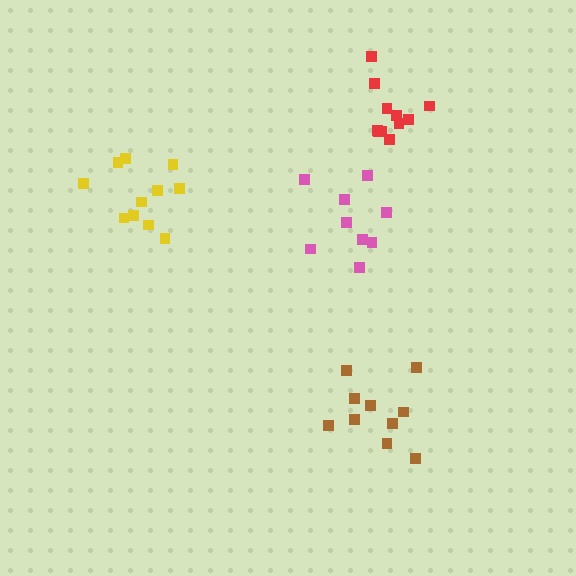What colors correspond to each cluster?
The clusters are colored: yellow, pink, red, brown.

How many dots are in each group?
Group 1: 11 dots, Group 2: 9 dots, Group 3: 11 dots, Group 4: 10 dots (41 total).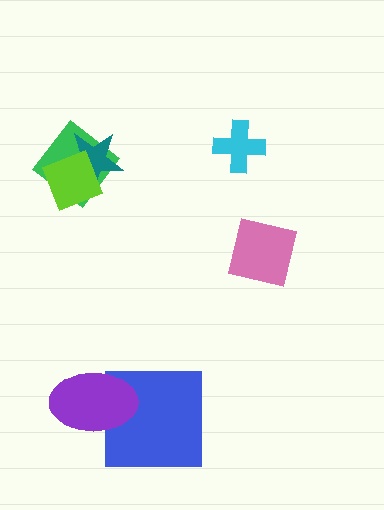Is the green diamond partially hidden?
Yes, it is partially covered by another shape.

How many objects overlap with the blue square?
1 object overlaps with the blue square.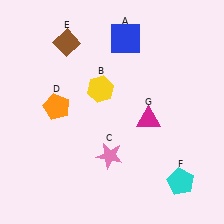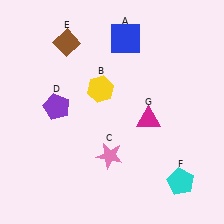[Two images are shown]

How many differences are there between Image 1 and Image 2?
There is 1 difference between the two images.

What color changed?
The pentagon (D) changed from orange in Image 1 to purple in Image 2.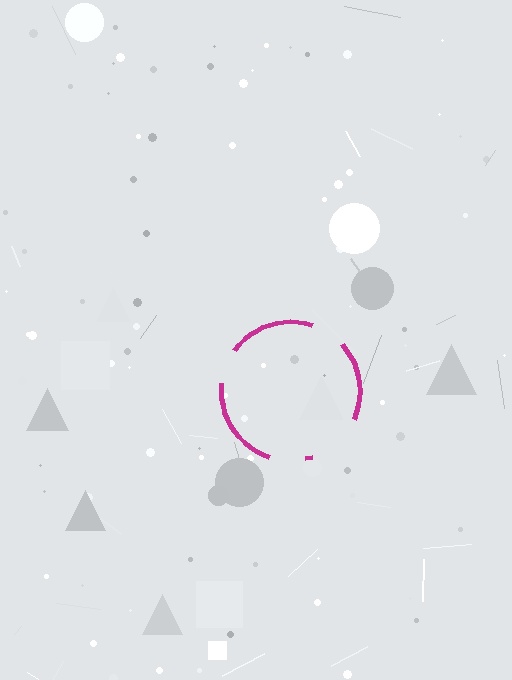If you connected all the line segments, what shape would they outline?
They would outline a circle.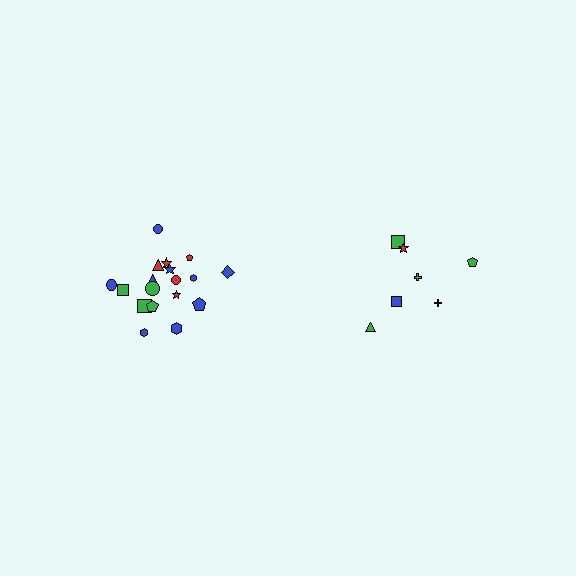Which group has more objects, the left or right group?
The left group.